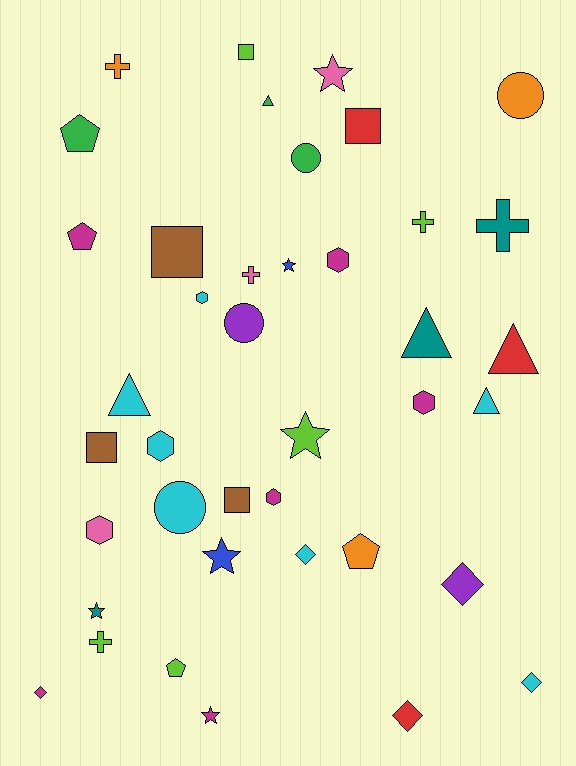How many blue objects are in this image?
There are 2 blue objects.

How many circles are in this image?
There are 4 circles.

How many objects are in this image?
There are 40 objects.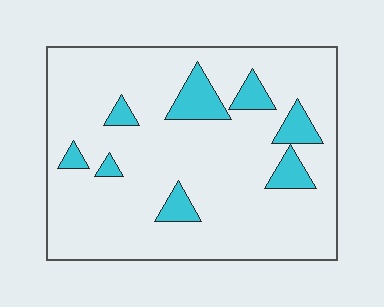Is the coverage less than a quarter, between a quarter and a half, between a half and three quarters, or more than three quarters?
Less than a quarter.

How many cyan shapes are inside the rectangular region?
8.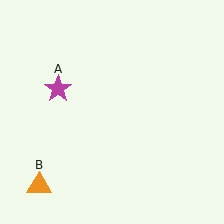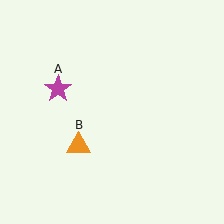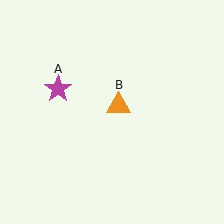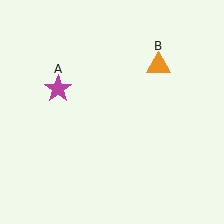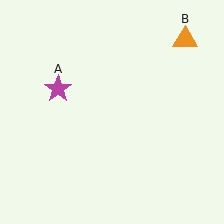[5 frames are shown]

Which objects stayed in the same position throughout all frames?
Magenta star (object A) remained stationary.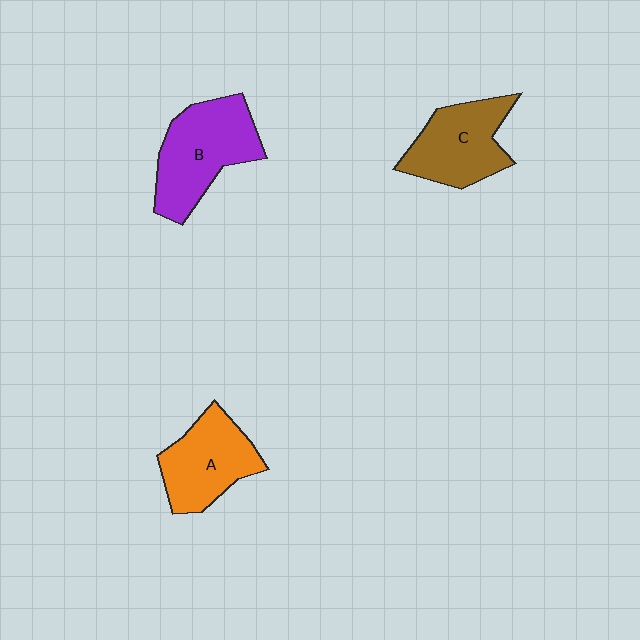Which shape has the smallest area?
Shape A (orange).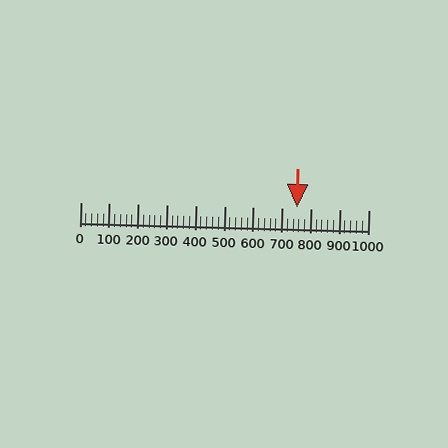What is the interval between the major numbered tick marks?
The major tick marks are spaced 100 units apart.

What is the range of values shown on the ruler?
The ruler shows values from 0 to 1000.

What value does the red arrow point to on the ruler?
The red arrow points to approximately 753.